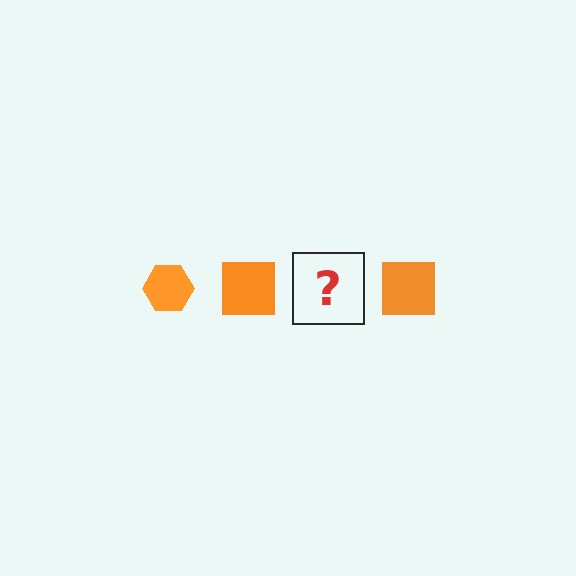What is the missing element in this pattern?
The missing element is an orange hexagon.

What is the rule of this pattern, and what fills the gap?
The rule is that the pattern cycles through hexagon, square shapes in orange. The gap should be filled with an orange hexagon.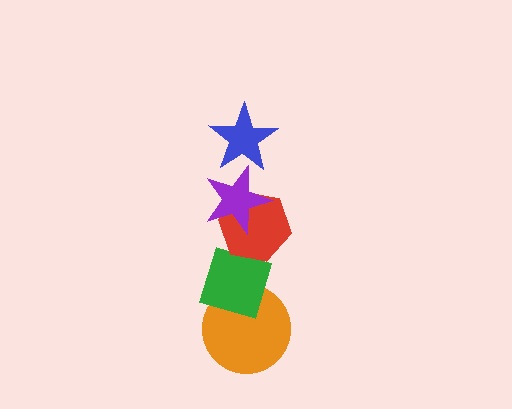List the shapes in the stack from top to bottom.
From top to bottom: the blue star, the purple star, the red hexagon, the green diamond, the orange circle.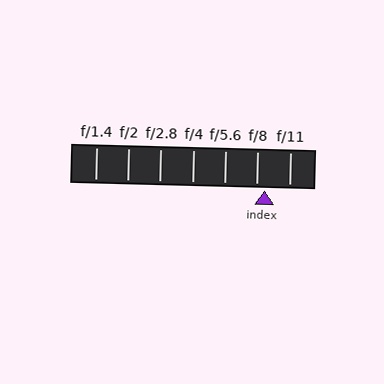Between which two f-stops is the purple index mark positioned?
The index mark is between f/8 and f/11.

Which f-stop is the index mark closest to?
The index mark is closest to f/8.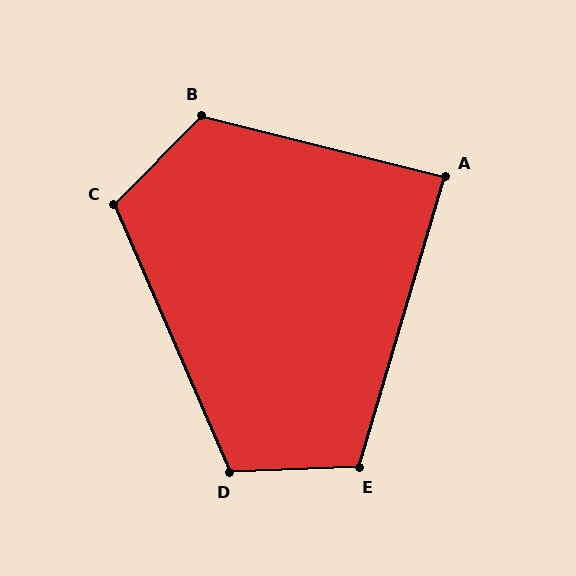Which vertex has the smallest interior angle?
A, at approximately 88 degrees.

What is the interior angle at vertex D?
Approximately 111 degrees (obtuse).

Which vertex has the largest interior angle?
B, at approximately 120 degrees.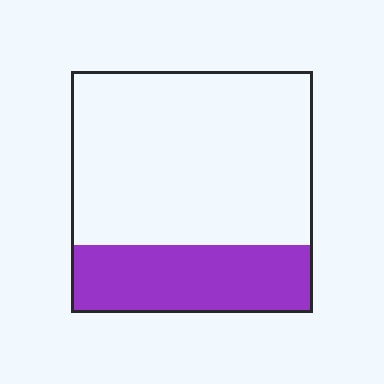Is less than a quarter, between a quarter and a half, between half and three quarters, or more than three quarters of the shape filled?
Between a quarter and a half.